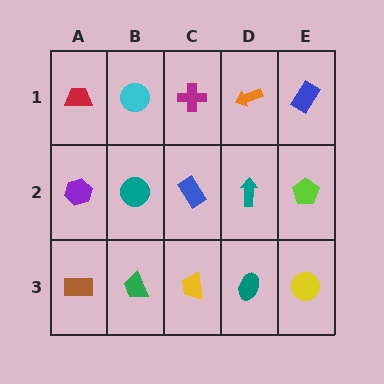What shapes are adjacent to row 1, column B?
A teal circle (row 2, column B), a red trapezoid (row 1, column A), a magenta cross (row 1, column C).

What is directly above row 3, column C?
A blue rectangle.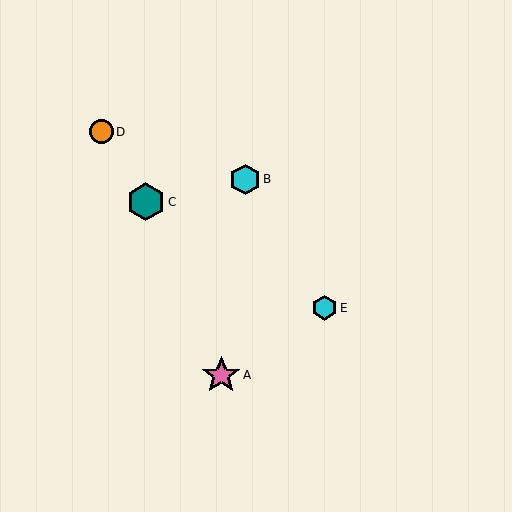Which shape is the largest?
The teal hexagon (labeled C) is the largest.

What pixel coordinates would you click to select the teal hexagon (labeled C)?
Click at (146, 202) to select the teal hexagon C.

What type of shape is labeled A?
Shape A is a pink star.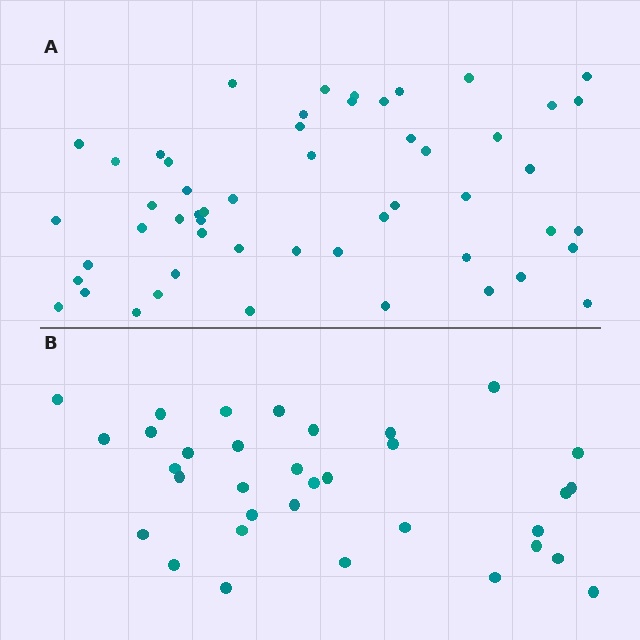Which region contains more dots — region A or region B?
Region A (the top region) has more dots.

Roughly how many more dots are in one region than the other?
Region A has approximately 20 more dots than region B.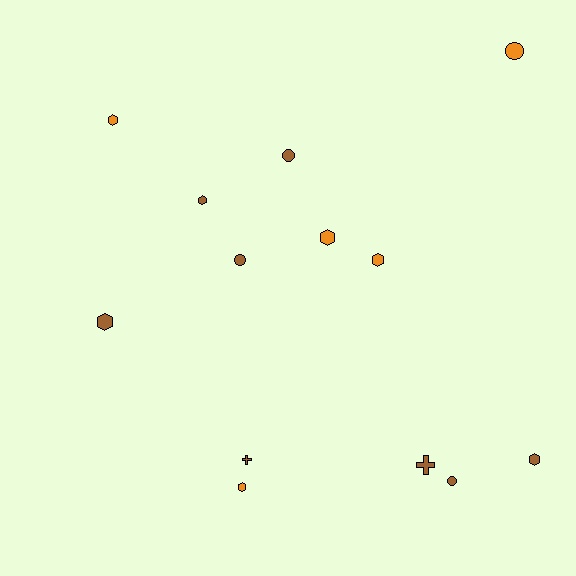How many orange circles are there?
There is 1 orange circle.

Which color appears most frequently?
Brown, with 8 objects.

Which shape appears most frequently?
Hexagon, with 7 objects.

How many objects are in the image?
There are 13 objects.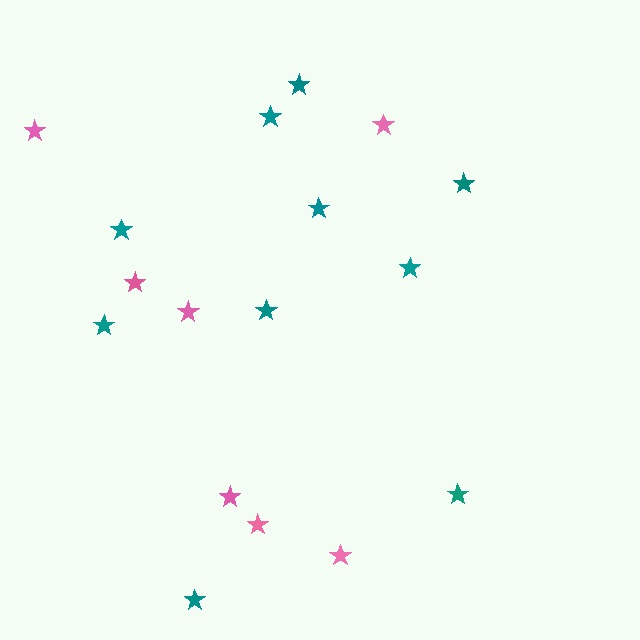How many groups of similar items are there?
There are 2 groups: one group of pink stars (7) and one group of teal stars (10).